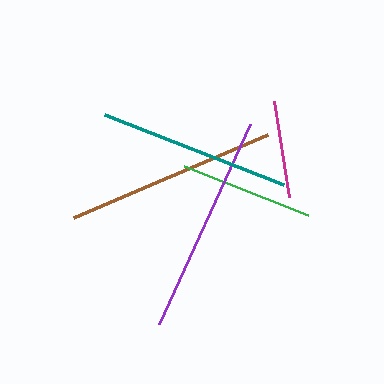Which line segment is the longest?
The purple line is the longest at approximately 220 pixels.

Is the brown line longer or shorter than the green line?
The brown line is longer than the green line.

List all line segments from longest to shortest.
From longest to shortest: purple, brown, teal, green, magenta.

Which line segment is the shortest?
The magenta line is the shortest at approximately 98 pixels.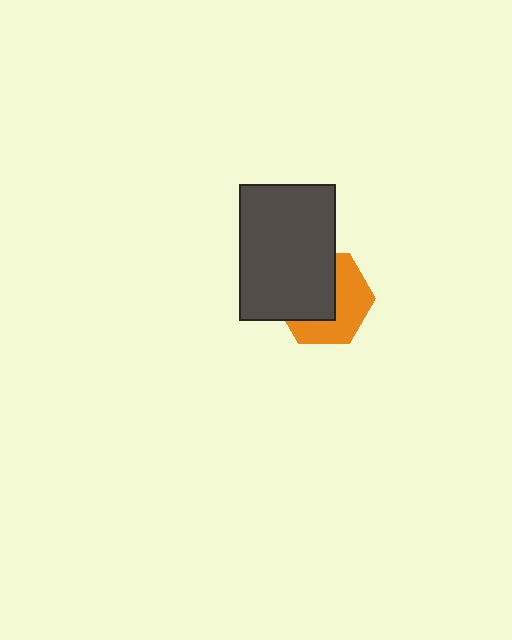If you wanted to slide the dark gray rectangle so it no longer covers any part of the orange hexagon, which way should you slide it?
Slide it toward the upper-left — that is the most direct way to separate the two shapes.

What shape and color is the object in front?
The object in front is a dark gray rectangle.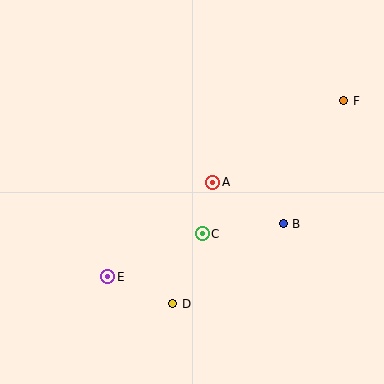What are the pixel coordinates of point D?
Point D is at (173, 304).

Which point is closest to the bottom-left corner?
Point E is closest to the bottom-left corner.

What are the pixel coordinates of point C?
Point C is at (202, 234).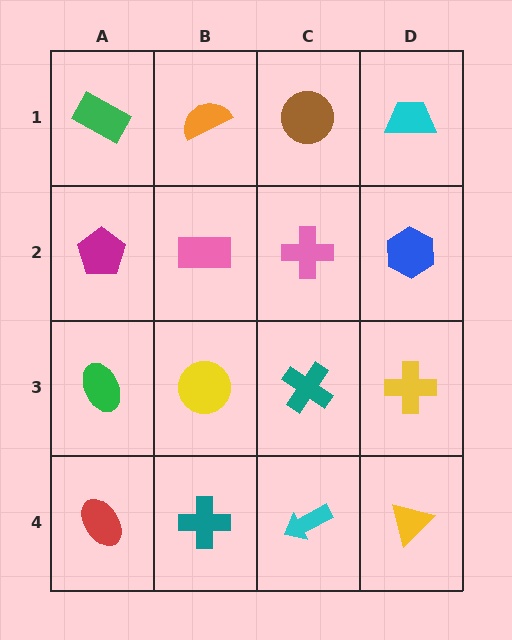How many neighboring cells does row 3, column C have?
4.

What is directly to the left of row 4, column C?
A teal cross.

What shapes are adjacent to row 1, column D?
A blue hexagon (row 2, column D), a brown circle (row 1, column C).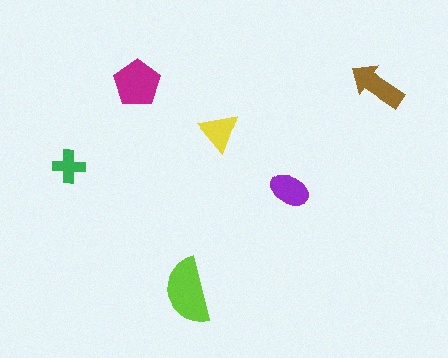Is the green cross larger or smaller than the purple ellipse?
Smaller.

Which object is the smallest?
The green cross.